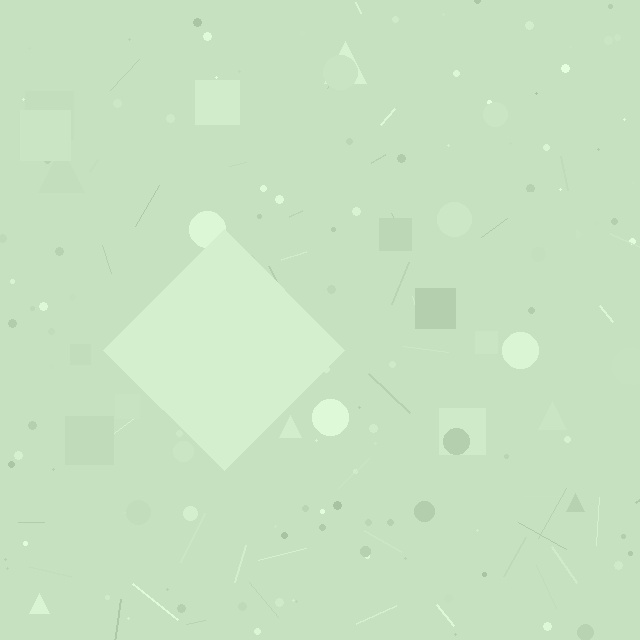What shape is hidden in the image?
A diamond is hidden in the image.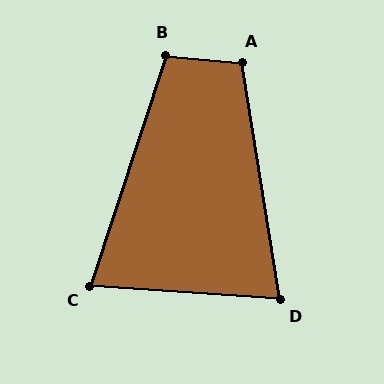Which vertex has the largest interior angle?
A, at approximately 104 degrees.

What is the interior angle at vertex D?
Approximately 77 degrees (acute).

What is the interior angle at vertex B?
Approximately 103 degrees (obtuse).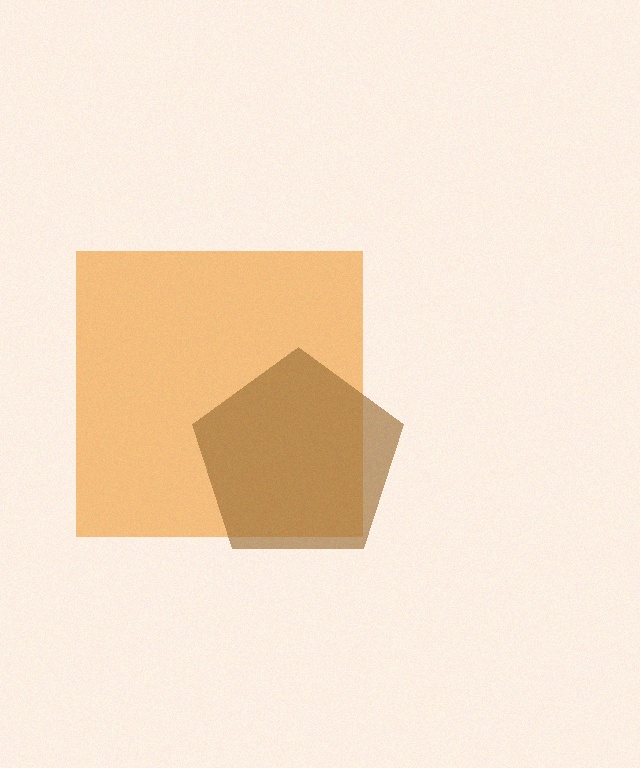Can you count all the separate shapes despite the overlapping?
Yes, there are 2 separate shapes.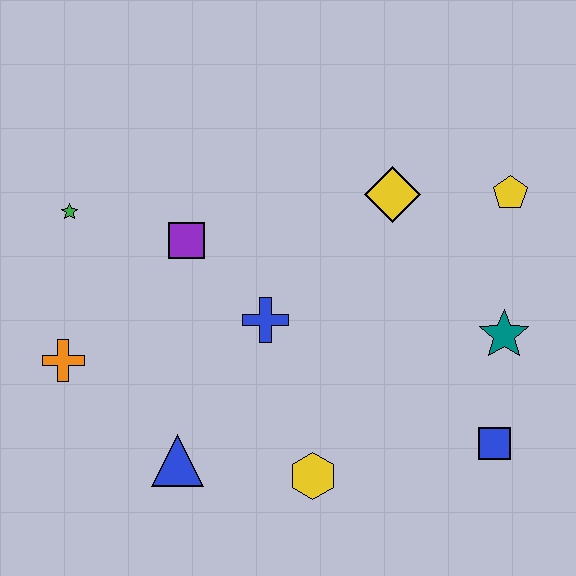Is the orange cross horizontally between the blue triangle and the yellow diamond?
No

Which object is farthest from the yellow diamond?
The orange cross is farthest from the yellow diamond.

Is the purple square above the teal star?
Yes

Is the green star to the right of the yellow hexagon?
No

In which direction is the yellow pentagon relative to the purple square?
The yellow pentagon is to the right of the purple square.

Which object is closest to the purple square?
The blue cross is closest to the purple square.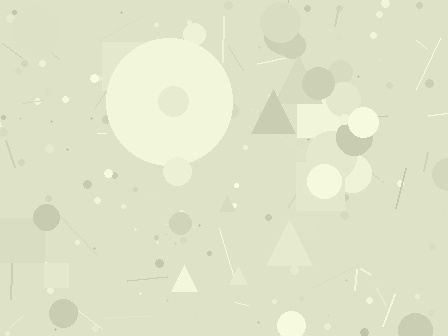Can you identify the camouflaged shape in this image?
The camouflaged shape is a circle.